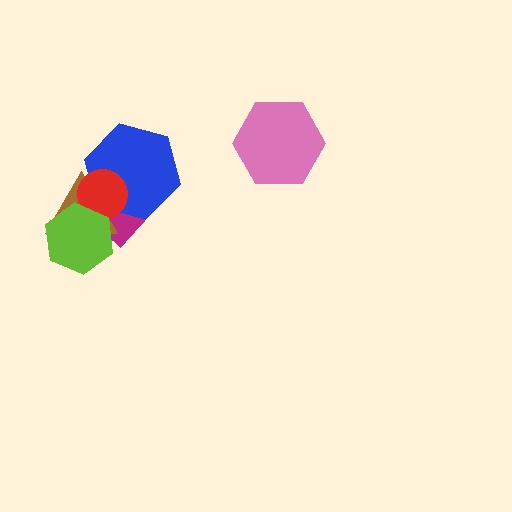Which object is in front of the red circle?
The lime hexagon is in front of the red circle.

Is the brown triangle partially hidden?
Yes, it is partially covered by another shape.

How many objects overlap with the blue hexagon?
3 objects overlap with the blue hexagon.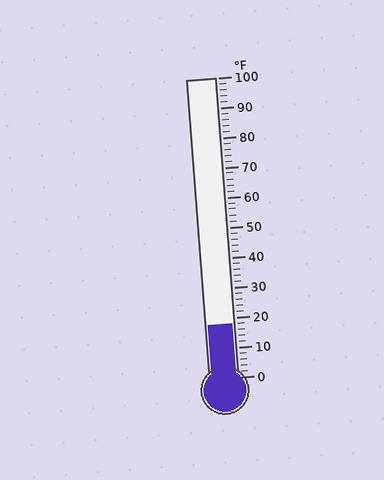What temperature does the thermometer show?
The thermometer shows approximately 18°F.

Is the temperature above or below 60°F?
The temperature is below 60°F.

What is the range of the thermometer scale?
The thermometer scale ranges from 0°F to 100°F.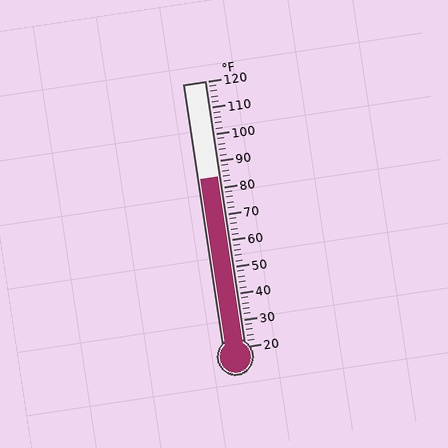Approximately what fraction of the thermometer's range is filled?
The thermometer is filled to approximately 65% of its range.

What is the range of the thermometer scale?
The thermometer scale ranges from 20°F to 120°F.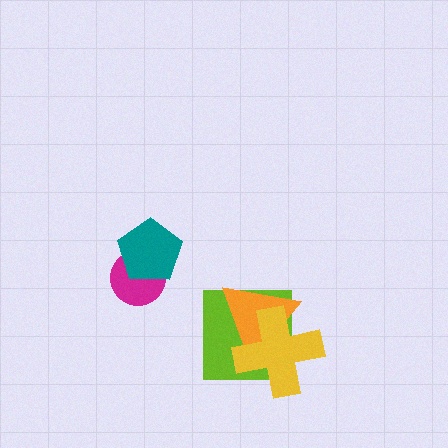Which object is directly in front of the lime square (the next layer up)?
The orange triangle is directly in front of the lime square.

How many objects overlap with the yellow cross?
2 objects overlap with the yellow cross.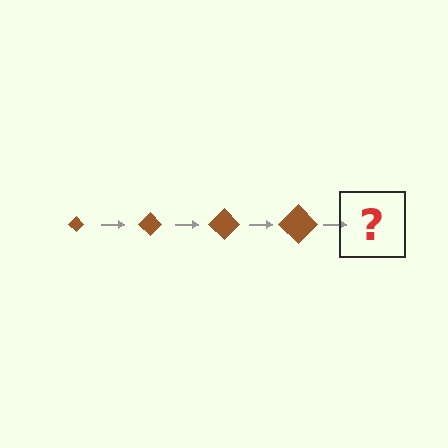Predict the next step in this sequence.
The next step is a brown diamond, larger than the previous one.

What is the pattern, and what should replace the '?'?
The pattern is that the diamond gets progressively larger each step. The '?' should be a brown diamond, larger than the previous one.